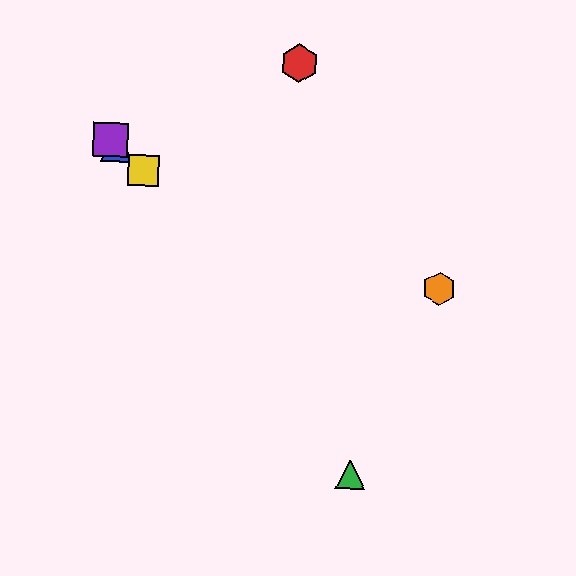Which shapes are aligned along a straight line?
The blue triangle, the yellow square, the purple square are aligned along a straight line.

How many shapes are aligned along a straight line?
3 shapes (the blue triangle, the yellow square, the purple square) are aligned along a straight line.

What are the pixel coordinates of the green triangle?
The green triangle is at (350, 474).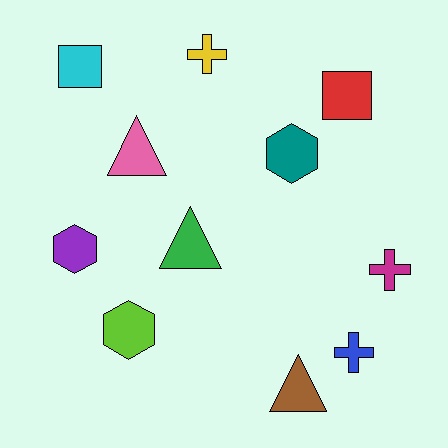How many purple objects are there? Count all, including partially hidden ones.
There is 1 purple object.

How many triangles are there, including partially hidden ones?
There are 3 triangles.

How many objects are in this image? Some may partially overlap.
There are 11 objects.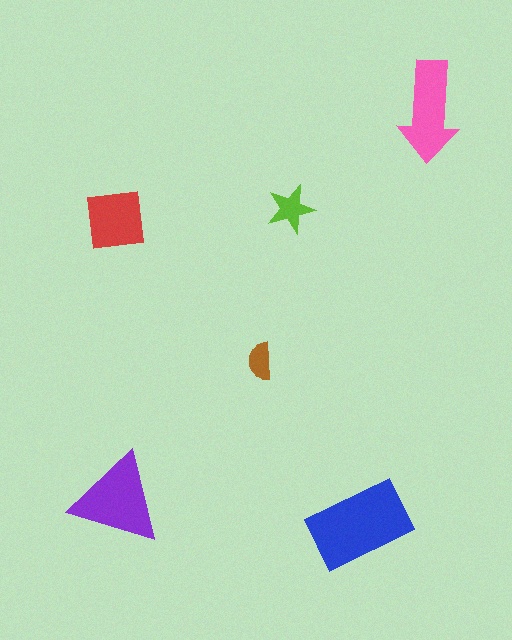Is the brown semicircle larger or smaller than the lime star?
Smaller.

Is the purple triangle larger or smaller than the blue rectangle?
Smaller.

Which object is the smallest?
The brown semicircle.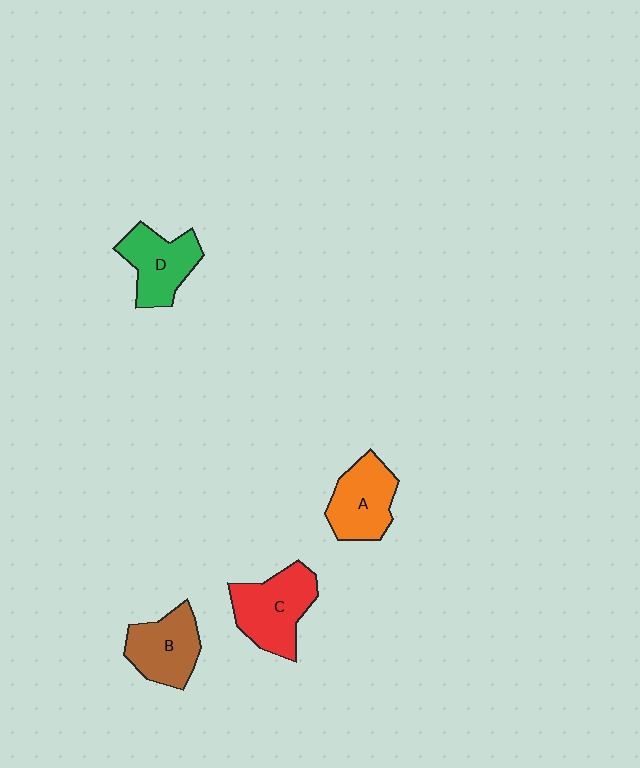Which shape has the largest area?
Shape C (red).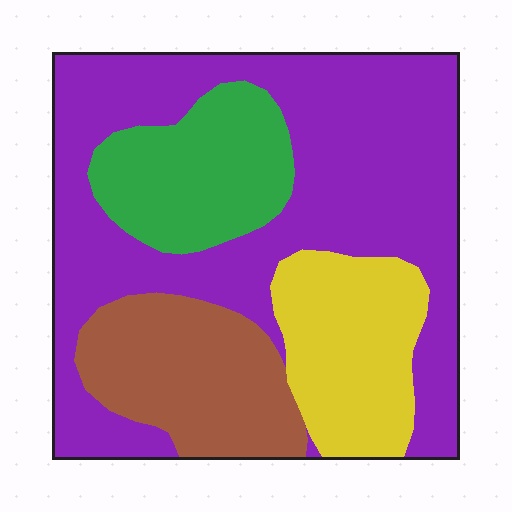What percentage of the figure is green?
Green takes up about one sixth (1/6) of the figure.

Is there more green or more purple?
Purple.